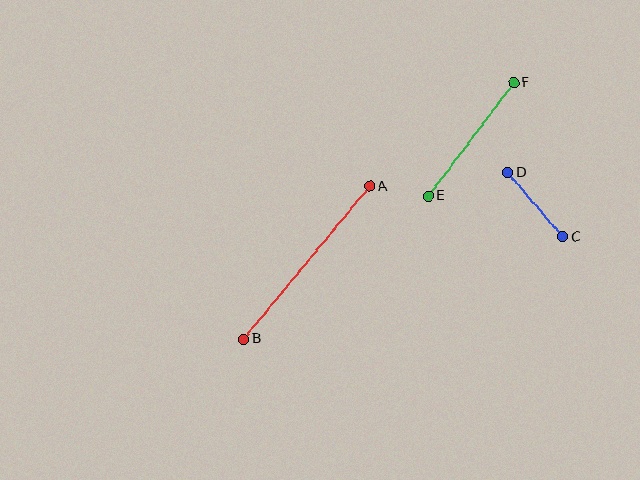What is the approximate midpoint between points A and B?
The midpoint is at approximately (307, 263) pixels.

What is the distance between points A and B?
The distance is approximately 198 pixels.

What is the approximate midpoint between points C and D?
The midpoint is at approximately (535, 205) pixels.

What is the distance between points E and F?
The distance is approximately 142 pixels.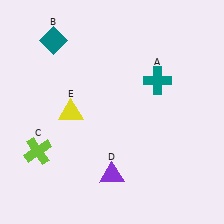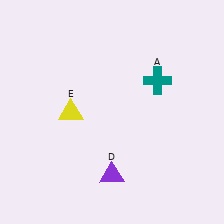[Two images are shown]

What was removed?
The lime cross (C), the teal diamond (B) were removed in Image 2.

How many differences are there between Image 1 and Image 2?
There are 2 differences between the two images.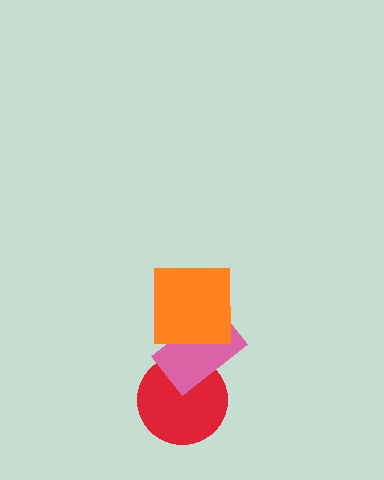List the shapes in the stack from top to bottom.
From top to bottom: the orange square, the pink rectangle, the red circle.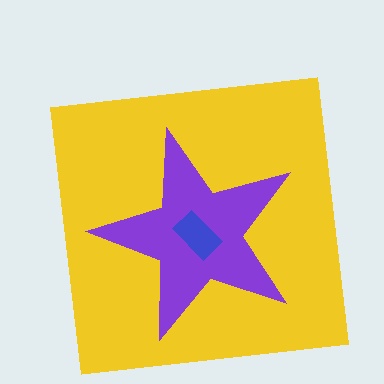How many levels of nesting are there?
3.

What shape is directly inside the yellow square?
The purple star.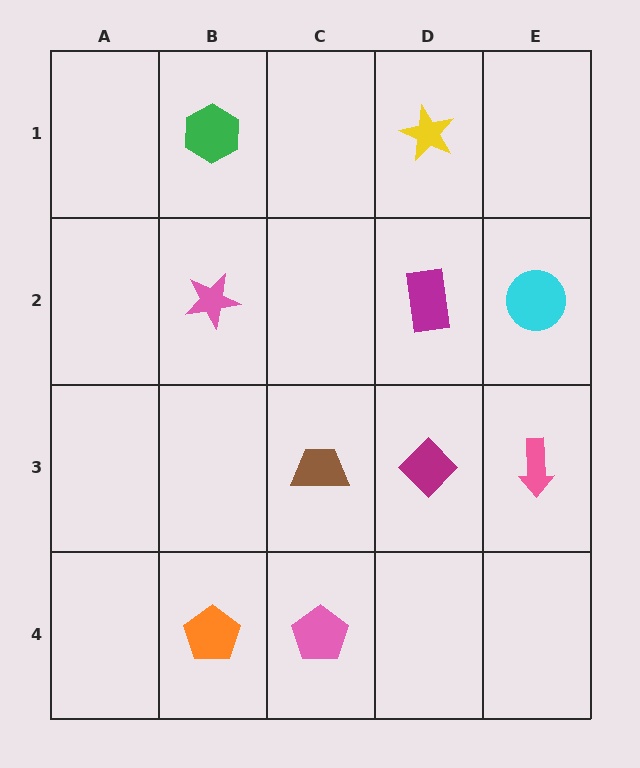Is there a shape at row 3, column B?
No, that cell is empty.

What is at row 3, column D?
A magenta diamond.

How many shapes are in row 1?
2 shapes.